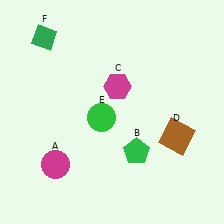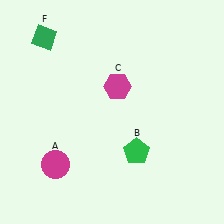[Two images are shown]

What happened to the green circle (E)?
The green circle (E) was removed in Image 2. It was in the bottom-left area of Image 1.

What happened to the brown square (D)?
The brown square (D) was removed in Image 2. It was in the bottom-right area of Image 1.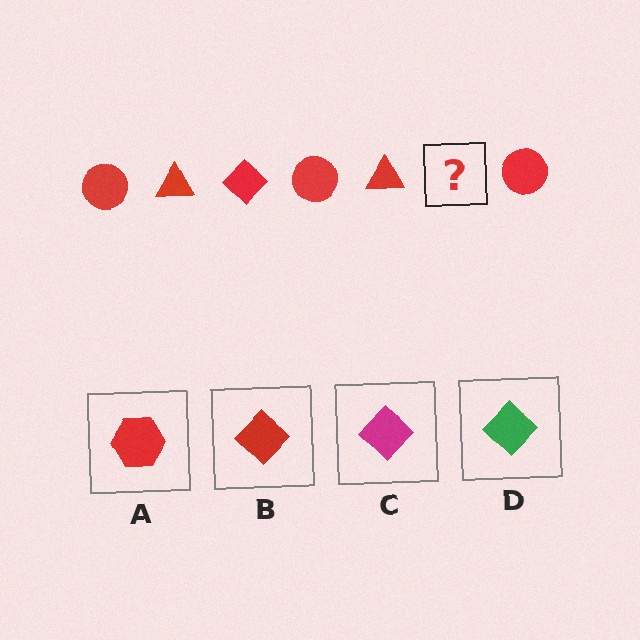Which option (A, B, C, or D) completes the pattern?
B.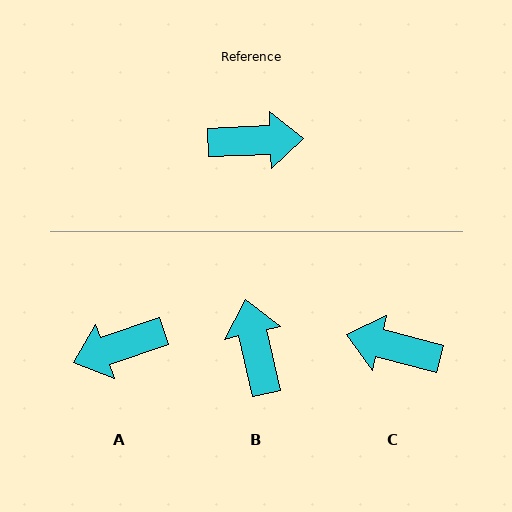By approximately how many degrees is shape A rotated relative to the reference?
Approximately 163 degrees clockwise.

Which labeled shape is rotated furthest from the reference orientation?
A, about 163 degrees away.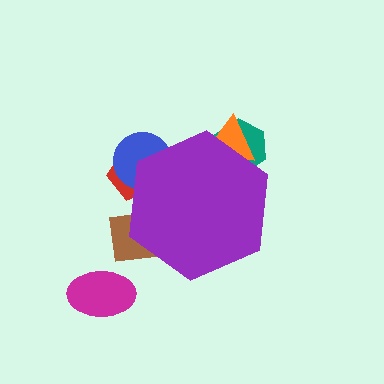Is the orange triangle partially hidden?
Yes, the orange triangle is partially hidden behind the purple hexagon.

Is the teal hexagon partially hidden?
Yes, the teal hexagon is partially hidden behind the purple hexagon.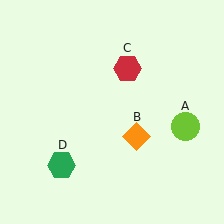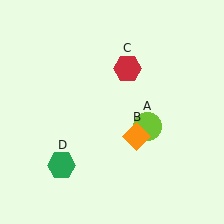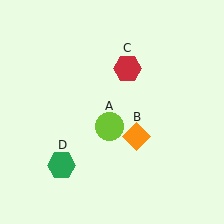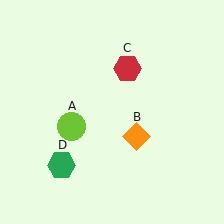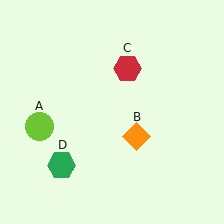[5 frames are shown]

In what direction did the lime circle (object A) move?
The lime circle (object A) moved left.